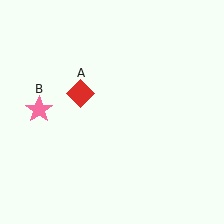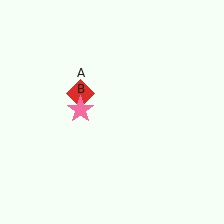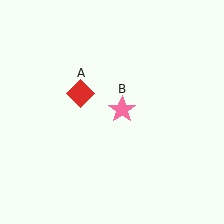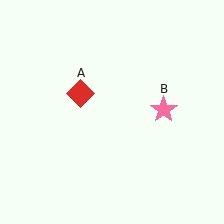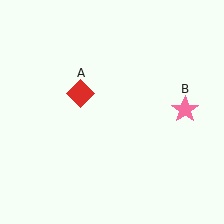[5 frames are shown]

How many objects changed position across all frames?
1 object changed position: pink star (object B).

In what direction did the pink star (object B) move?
The pink star (object B) moved right.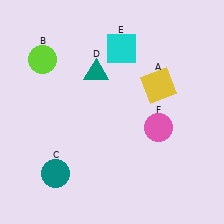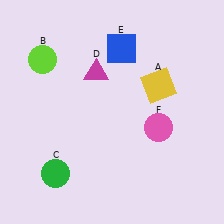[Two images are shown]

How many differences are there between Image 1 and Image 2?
There are 3 differences between the two images.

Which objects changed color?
C changed from teal to green. D changed from teal to magenta. E changed from cyan to blue.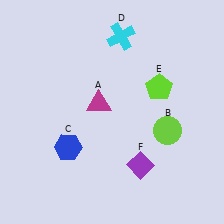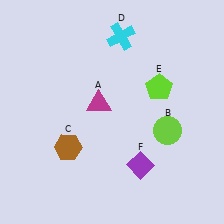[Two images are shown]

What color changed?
The hexagon (C) changed from blue in Image 1 to brown in Image 2.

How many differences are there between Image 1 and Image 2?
There is 1 difference between the two images.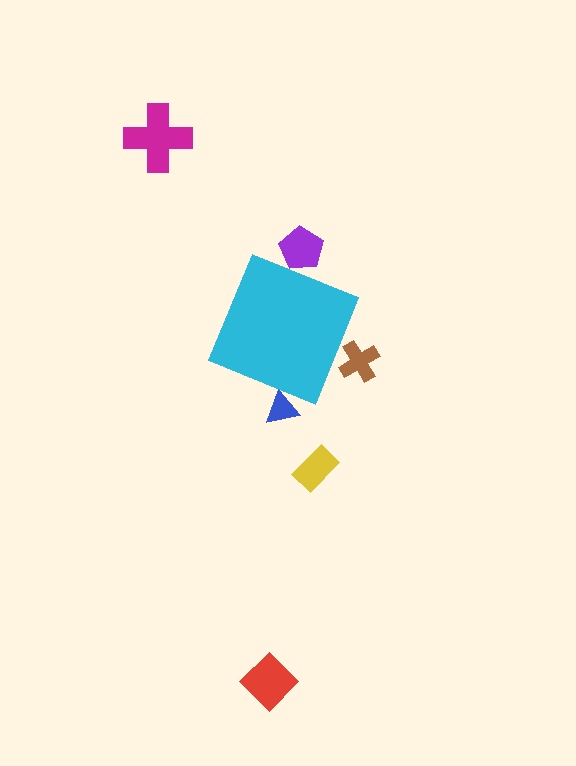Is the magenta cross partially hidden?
No, the magenta cross is fully visible.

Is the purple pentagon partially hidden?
Yes, the purple pentagon is partially hidden behind the cyan diamond.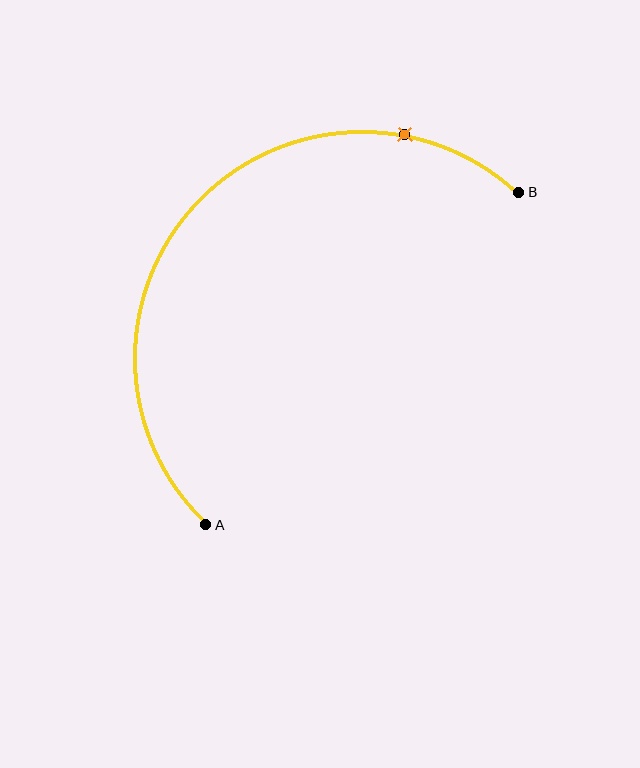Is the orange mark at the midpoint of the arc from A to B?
No. The orange mark lies on the arc but is closer to endpoint B. The arc midpoint would be at the point on the curve equidistant along the arc from both A and B.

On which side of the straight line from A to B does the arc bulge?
The arc bulges above and to the left of the straight line connecting A and B.